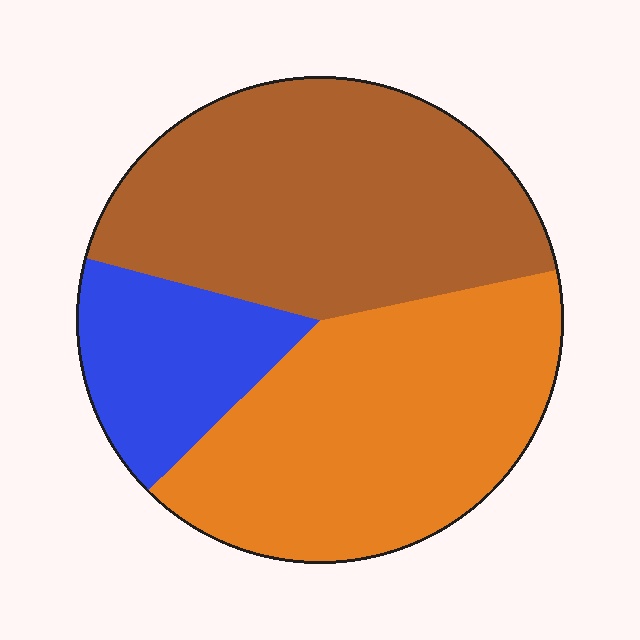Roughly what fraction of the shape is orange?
Orange covers roughly 40% of the shape.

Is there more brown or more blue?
Brown.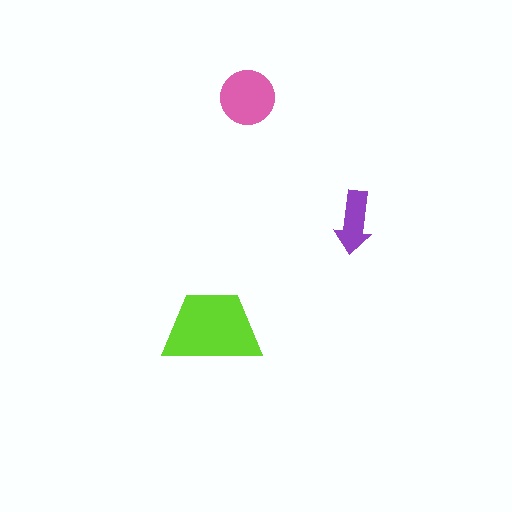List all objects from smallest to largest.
The purple arrow, the pink circle, the lime trapezoid.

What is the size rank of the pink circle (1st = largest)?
2nd.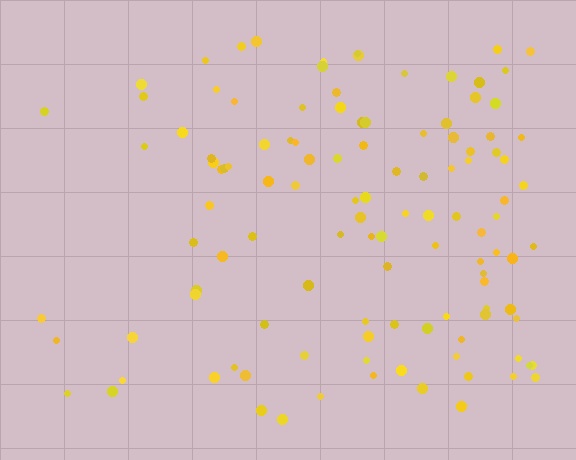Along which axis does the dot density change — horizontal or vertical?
Horizontal.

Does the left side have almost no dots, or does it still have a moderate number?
Still a moderate number, just noticeably fewer than the right.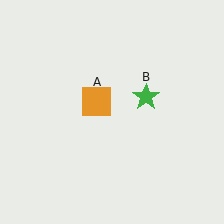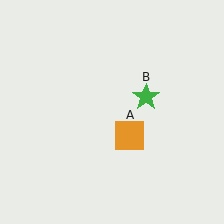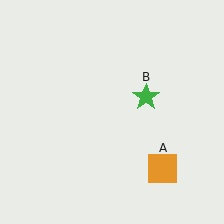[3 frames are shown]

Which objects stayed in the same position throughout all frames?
Green star (object B) remained stationary.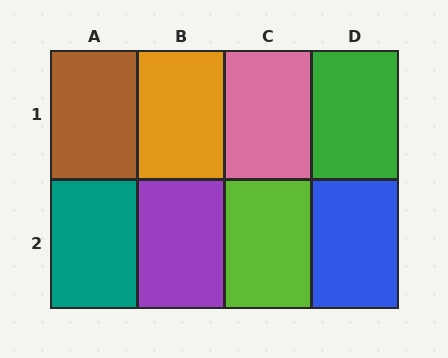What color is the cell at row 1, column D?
Green.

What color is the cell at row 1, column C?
Pink.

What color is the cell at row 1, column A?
Brown.